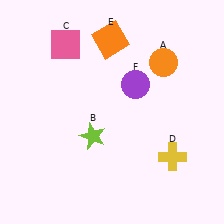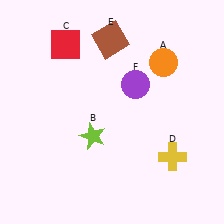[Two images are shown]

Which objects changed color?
C changed from pink to red. E changed from orange to brown.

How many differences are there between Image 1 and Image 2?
There are 2 differences between the two images.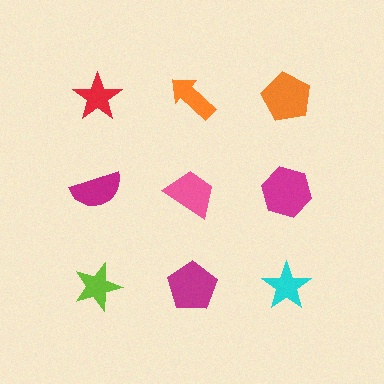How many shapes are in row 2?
3 shapes.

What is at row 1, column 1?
A red star.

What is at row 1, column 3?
An orange pentagon.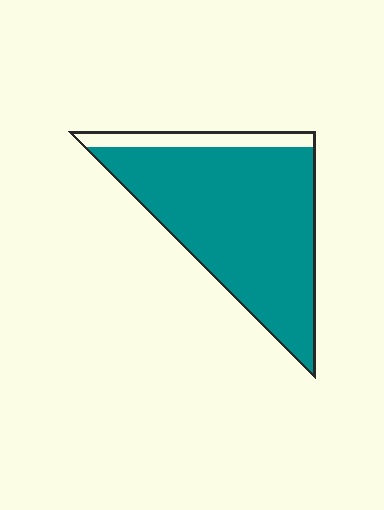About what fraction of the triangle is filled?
About seven eighths (7/8).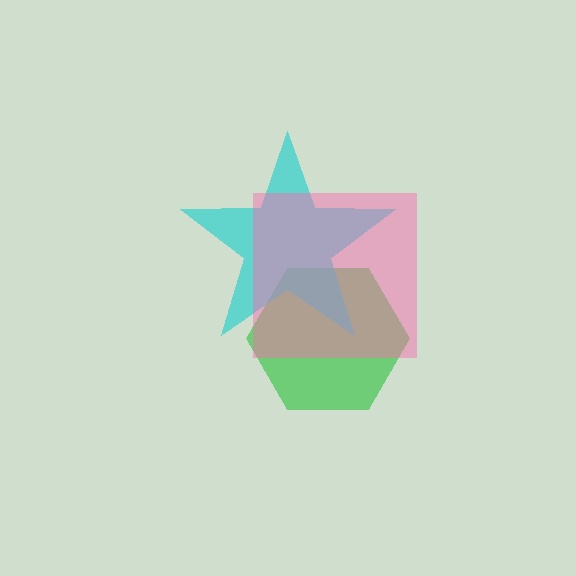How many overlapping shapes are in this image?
There are 3 overlapping shapes in the image.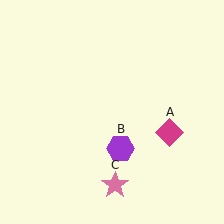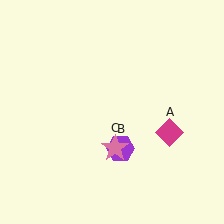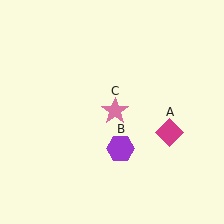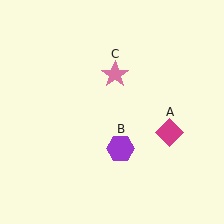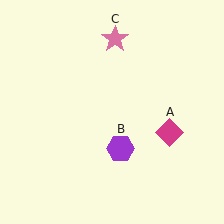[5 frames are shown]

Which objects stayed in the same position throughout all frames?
Magenta diamond (object A) and purple hexagon (object B) remained stationary.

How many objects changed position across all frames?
1 object changed position: pink star (object C).